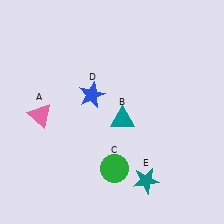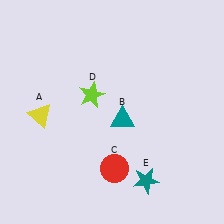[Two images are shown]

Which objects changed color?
A changed from pink to yellow. C changed from green to red. D changed from blue to lime.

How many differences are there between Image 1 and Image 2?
There are 3 differences between the two images.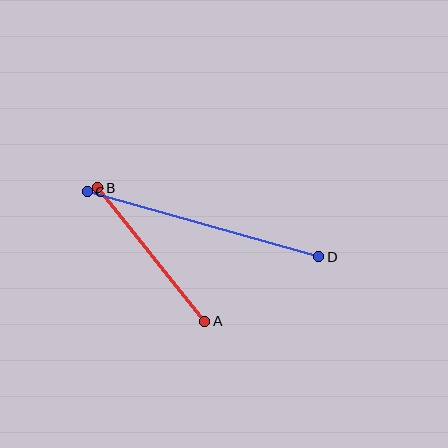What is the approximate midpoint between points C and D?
The midpoint is at approximately (203, 224) pixels.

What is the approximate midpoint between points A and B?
The midpoint is at approximately (151, 254) pixels.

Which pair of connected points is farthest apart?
Points C and D are farthest apart.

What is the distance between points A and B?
The distance is approximately 171 pixels.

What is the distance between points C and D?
The distance is approximately 240 pixels.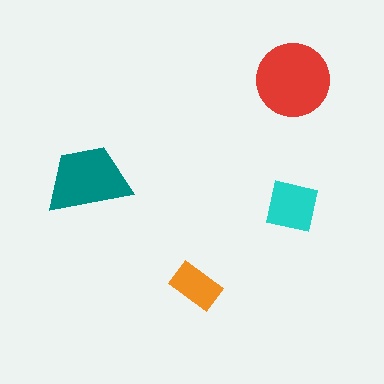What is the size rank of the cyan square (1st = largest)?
3rd.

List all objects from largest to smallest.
The red circle, the teal trapezoid, the cyan square, the orange rectangle.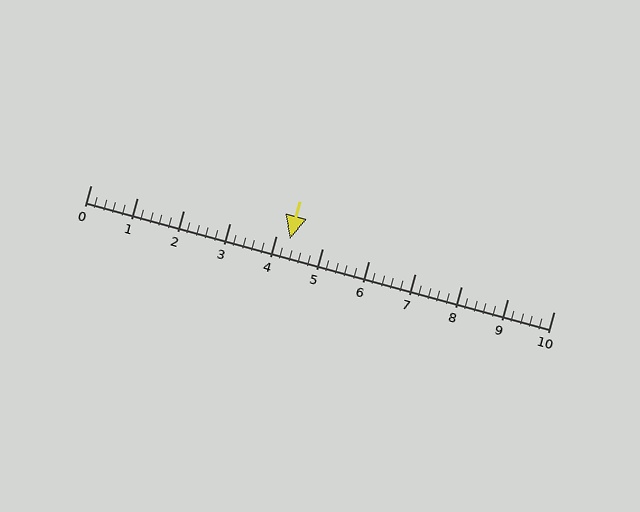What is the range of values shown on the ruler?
The ruler shows values from 0 to 10.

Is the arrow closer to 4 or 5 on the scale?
The arrow is closer to 4.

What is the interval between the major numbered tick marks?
The major tick marks are spaced 1 units apart.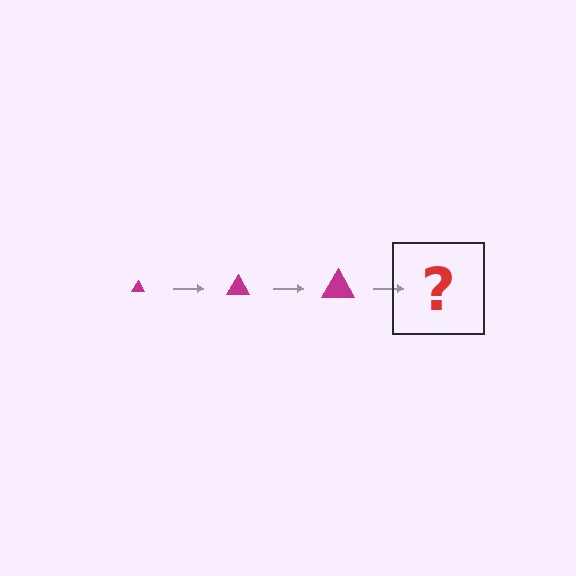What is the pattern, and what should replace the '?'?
The pattern is that the triangle gets progressively larger each step. The '?' should be a magenta triangle, larger than the previous one.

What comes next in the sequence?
The next element should be a magenta triangle, larger than the previous one.